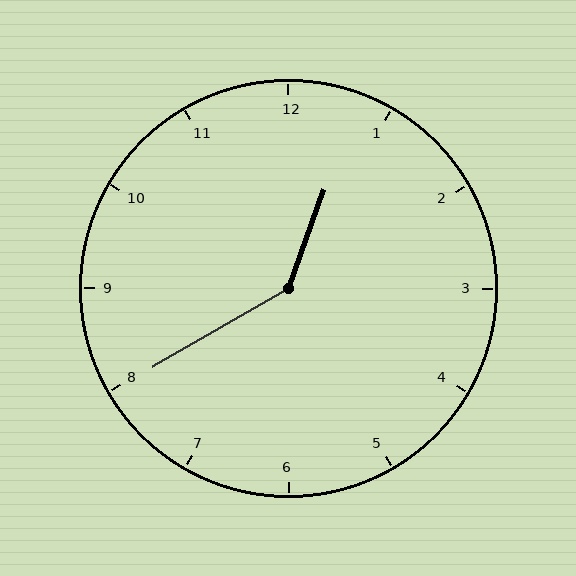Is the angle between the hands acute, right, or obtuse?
It is obtuse.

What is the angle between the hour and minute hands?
Approximately 140 degrees.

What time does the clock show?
12:40.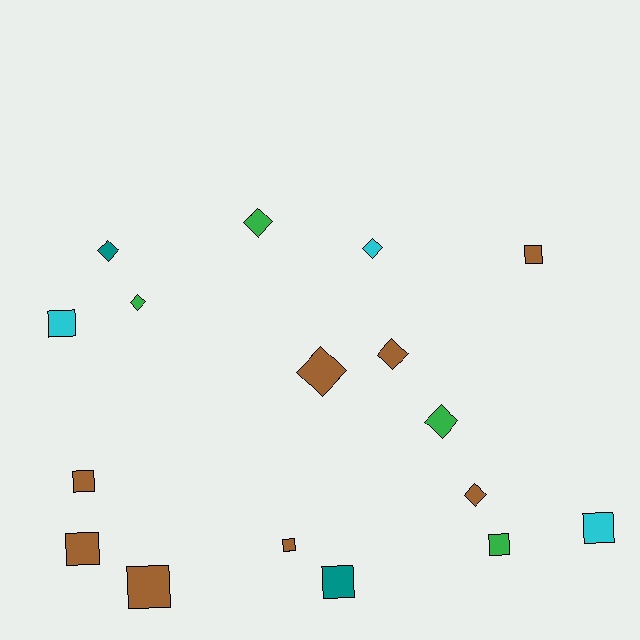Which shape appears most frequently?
Square, with 9 objects.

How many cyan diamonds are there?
There is 1 cyan diamond.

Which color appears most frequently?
Brown, with 8 objects.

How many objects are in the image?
There are 17 objects.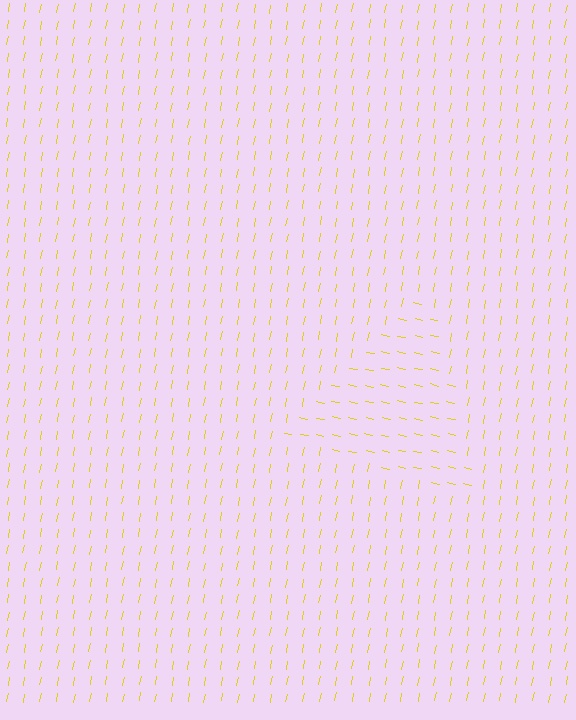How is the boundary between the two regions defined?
The boundary is defined purely by a change in line orientation (approximately 88 degrees difference). All lines are the same color and thickness.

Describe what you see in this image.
The image is filled with small yellow line segments. A triangle region in the image has lines oriented differently from the surrounding lines, creating a visible texture boundary.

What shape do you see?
I see a triangle.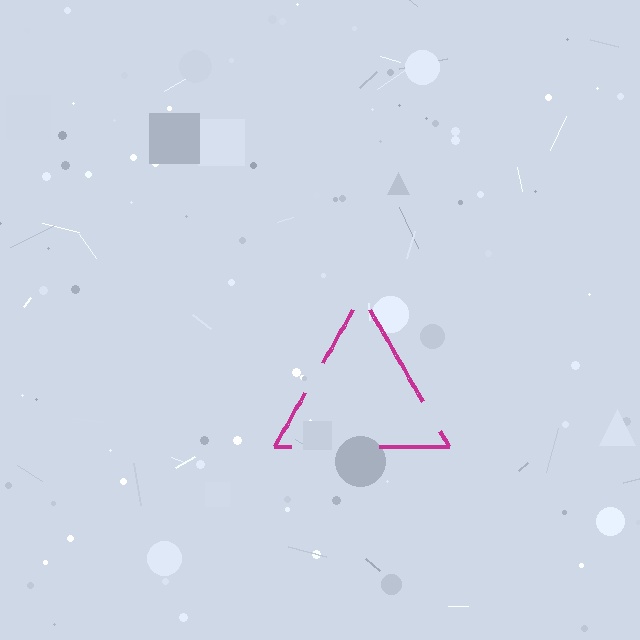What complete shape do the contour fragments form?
The contour fragments form a triangle.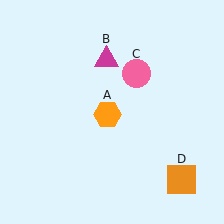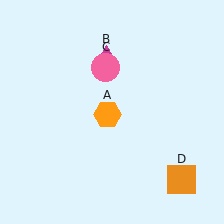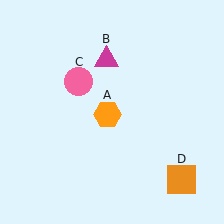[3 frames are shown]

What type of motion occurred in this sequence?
The pink circle (object C) rotated counterclockwise around the center of the scene.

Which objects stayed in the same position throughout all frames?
Orange hexagon (object A) and magenta triangle (object B) and orange square (object D) remained stationary.